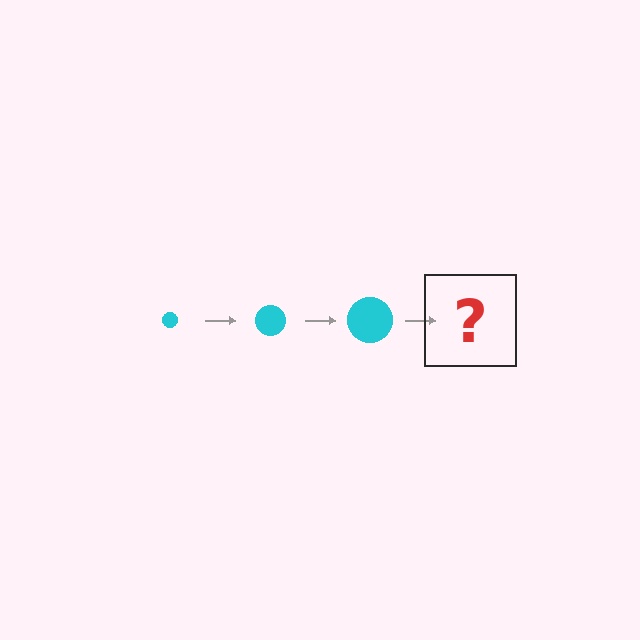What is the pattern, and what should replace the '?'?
The pattern is that the circle gets progressively larger each step. The '?' should be a cyan circle, larger than the previous one.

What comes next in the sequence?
The next element should be a cyan circle, larger than the previous one.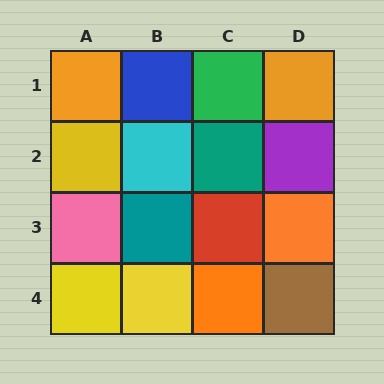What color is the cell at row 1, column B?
Blue.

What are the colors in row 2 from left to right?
Yellow, cyan, teal, purple.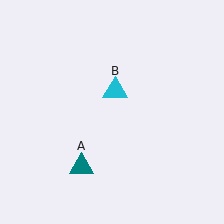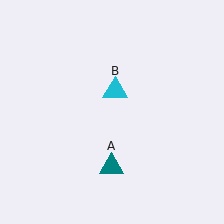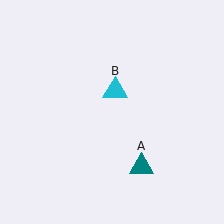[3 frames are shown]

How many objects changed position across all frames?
1 object changed position: teal triangle (object A).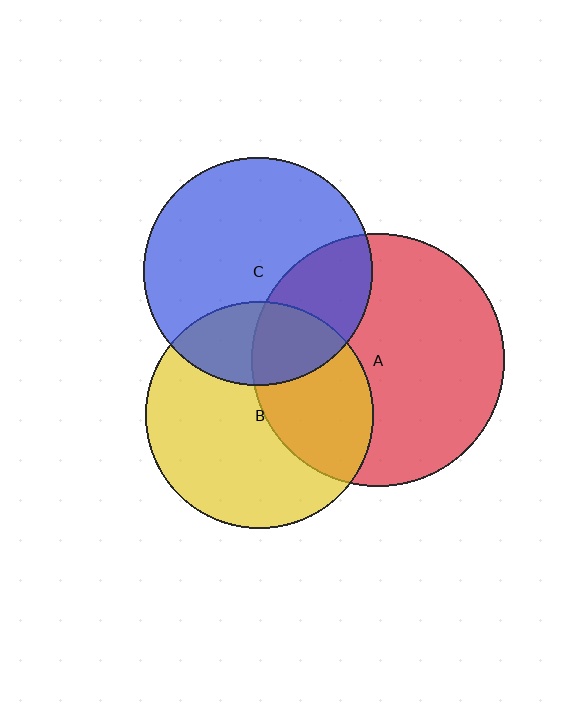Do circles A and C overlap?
Yes.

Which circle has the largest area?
Circle A (red).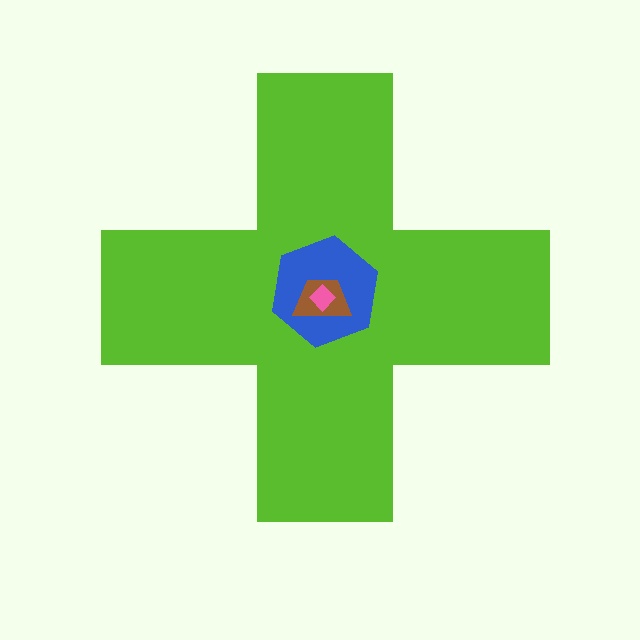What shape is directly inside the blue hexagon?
The brown trapezoid.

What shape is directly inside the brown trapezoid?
The pink diamond.